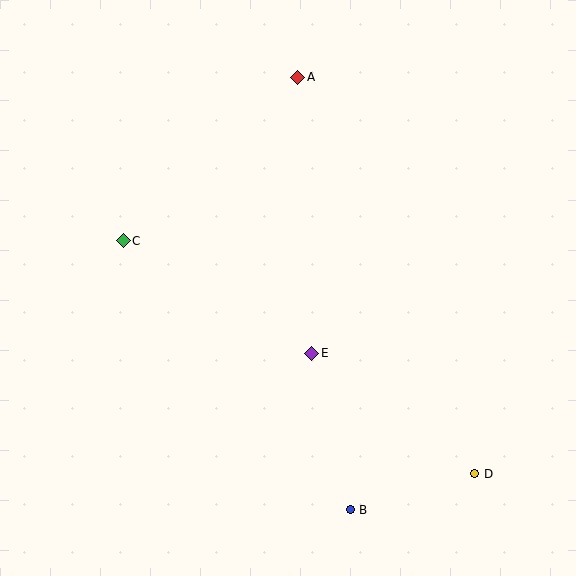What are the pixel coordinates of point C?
Point C is at (123, 241).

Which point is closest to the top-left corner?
Point C is closest to the top-left corner.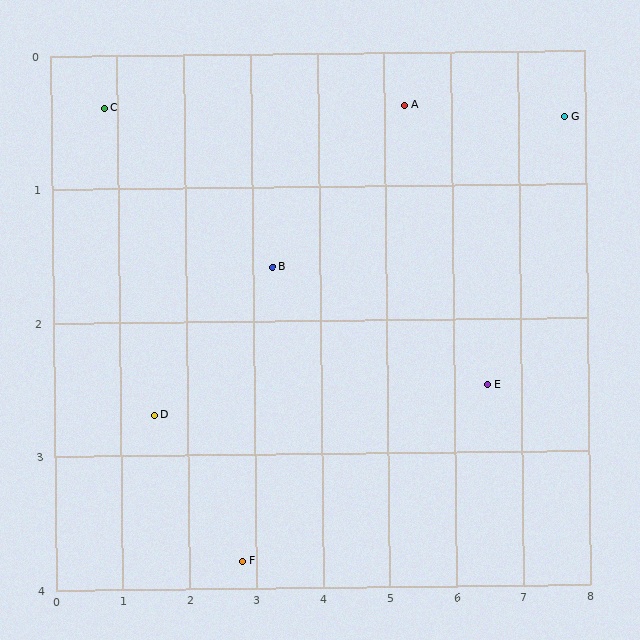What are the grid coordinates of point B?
Point B is at approximately (3.3, 1.6).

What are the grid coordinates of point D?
Point D is at approximately (1.5, 2.7).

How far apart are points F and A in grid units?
Points F and A are about 4.2 grid units apart.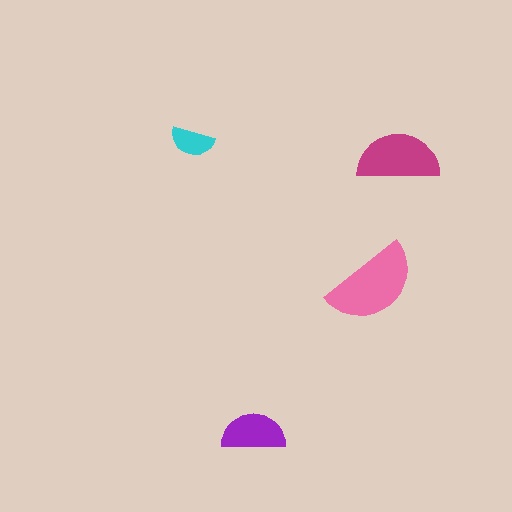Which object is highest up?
The cyan semicircle is topmost.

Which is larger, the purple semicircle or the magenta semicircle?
The magenta one.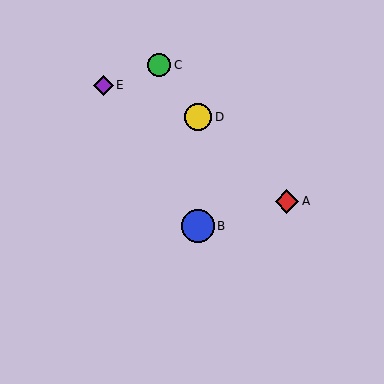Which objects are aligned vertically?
Objects B, D are aligned vertically.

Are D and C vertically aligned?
No, D is at x≈198 and C is at x≈159.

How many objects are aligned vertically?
2 objects (B, D) are aligned vertically.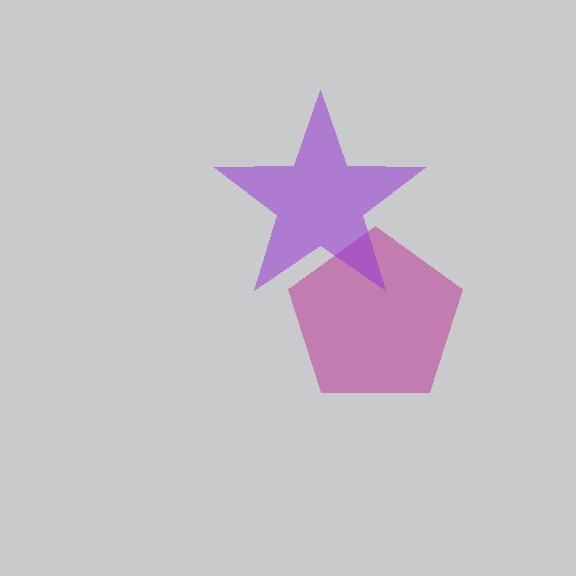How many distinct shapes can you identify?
There are 2 distinct shapes: a magenta pentagon, a purple star.